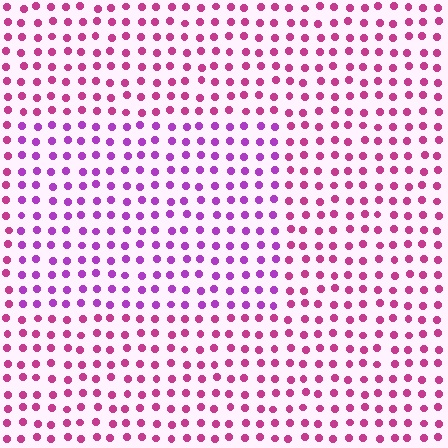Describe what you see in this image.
The image is filled with small magenta elements in a uniform arrangement. A rectangle-shaped region is visible where the elements are tinted to a slightly different hue, forming a subtle color boundary.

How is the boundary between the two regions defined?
The boundary is defined purely by a slight shift in hue (about 33 degrees). Spacing, size, and orientation are identical on both sides.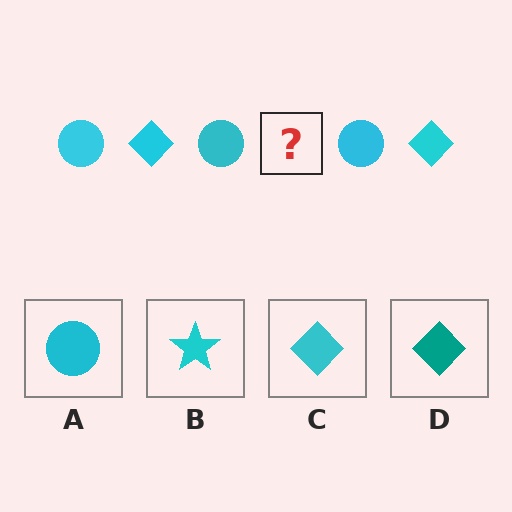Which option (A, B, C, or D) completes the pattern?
C.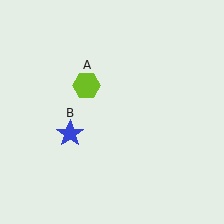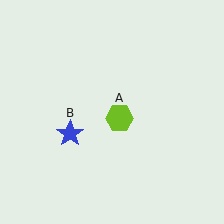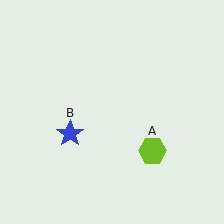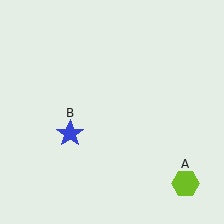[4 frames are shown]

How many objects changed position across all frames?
1 object changed position: lime hexagon (object A).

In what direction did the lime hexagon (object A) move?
The lime hexagon (object A) moved down and to the right.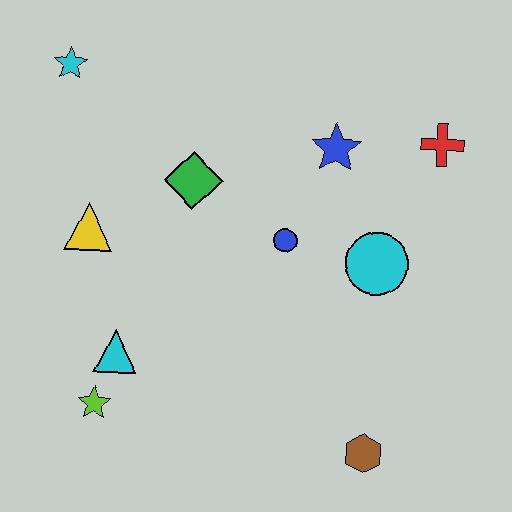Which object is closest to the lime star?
The cyan triangle is closest to the lime star.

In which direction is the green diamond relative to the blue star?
The green diamond is to the left of the blue star.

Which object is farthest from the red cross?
The lime star is farthest from the red cross.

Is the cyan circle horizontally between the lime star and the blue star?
No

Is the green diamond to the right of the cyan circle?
No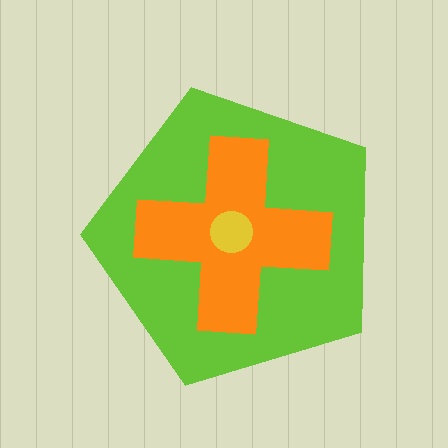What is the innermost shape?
The yellow circle.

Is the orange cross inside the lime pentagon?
Yes.